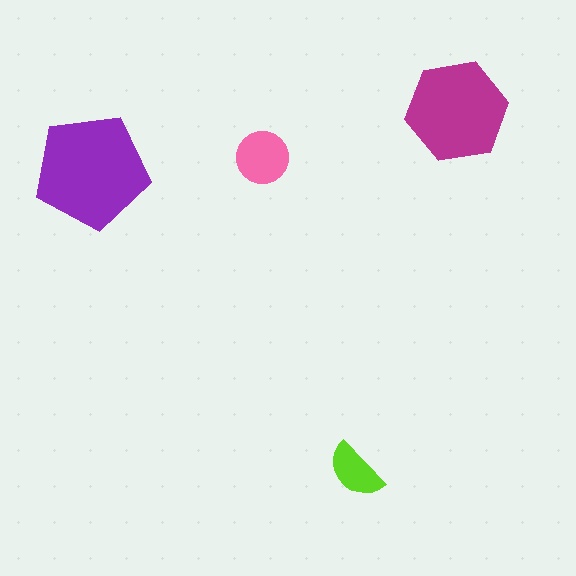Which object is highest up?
The magenta hexagon is topmost.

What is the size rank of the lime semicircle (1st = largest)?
4th.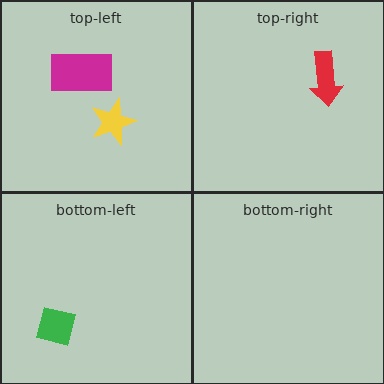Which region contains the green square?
The bottom-left region.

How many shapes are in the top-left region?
2.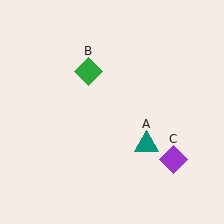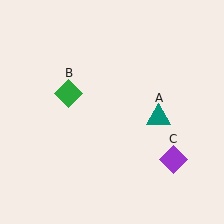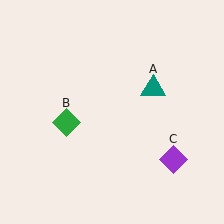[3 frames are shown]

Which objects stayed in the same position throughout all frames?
Purple diamond (object C) remained stationary.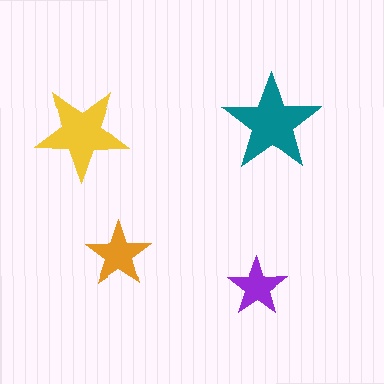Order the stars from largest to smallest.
the teal one, the yellow one, the orange one, the purple one.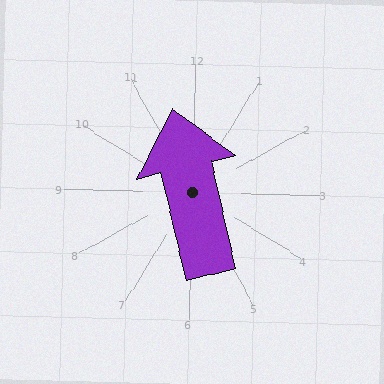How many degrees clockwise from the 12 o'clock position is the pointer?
Approximately 346 degrees.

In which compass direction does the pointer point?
North.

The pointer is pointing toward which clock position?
Roughly 12 o'clock.